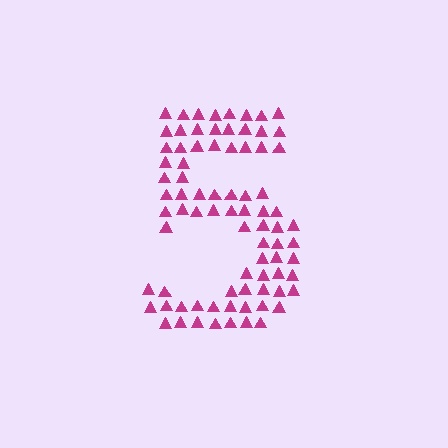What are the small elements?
The small elements are triangles.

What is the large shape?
The large shape is the digit 5.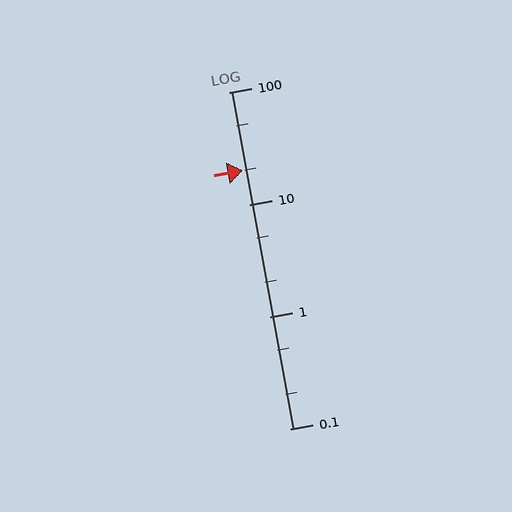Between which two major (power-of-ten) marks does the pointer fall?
The pointer is between 10 and 100.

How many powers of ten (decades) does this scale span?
The scale spans 3 decades, from 0.1 to 100.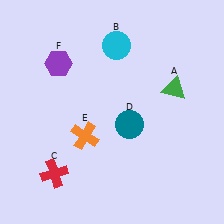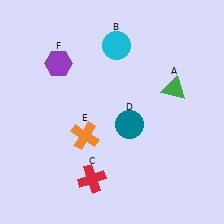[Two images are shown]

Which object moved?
The red cross (C) moved right.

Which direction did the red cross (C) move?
The red cross (C) moved right.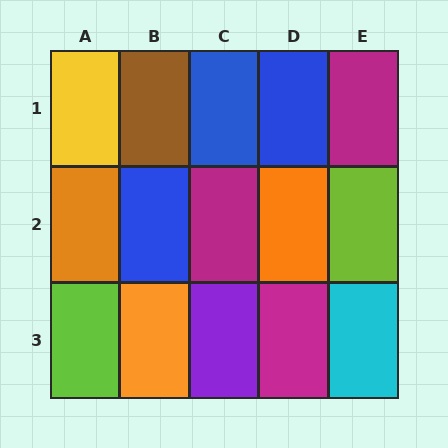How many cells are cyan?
1 cell is cyan.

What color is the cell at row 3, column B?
Orange.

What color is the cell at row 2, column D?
Orange.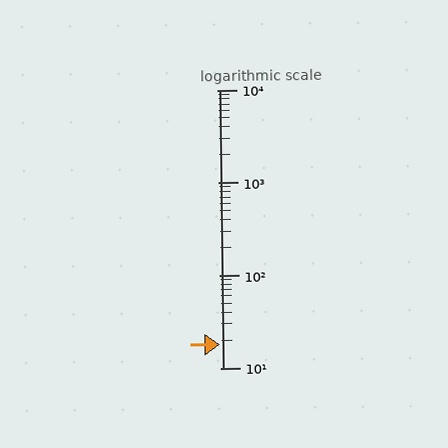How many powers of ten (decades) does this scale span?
The scale spans 3 decades, from 10 to 10000.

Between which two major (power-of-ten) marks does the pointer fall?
The pointer is between 10 and 100.